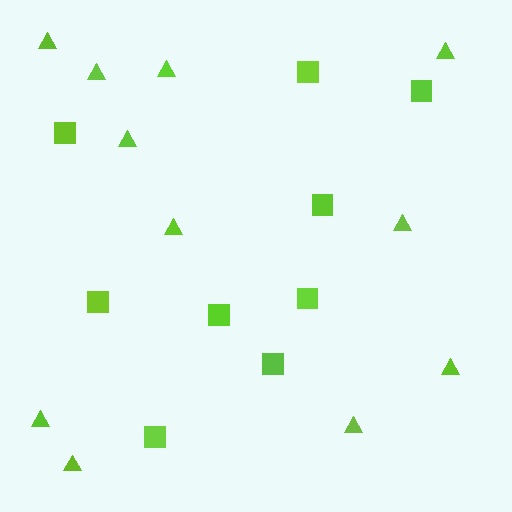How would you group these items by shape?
There are 2 groups: one group of triangles (11) and one group of squares (9).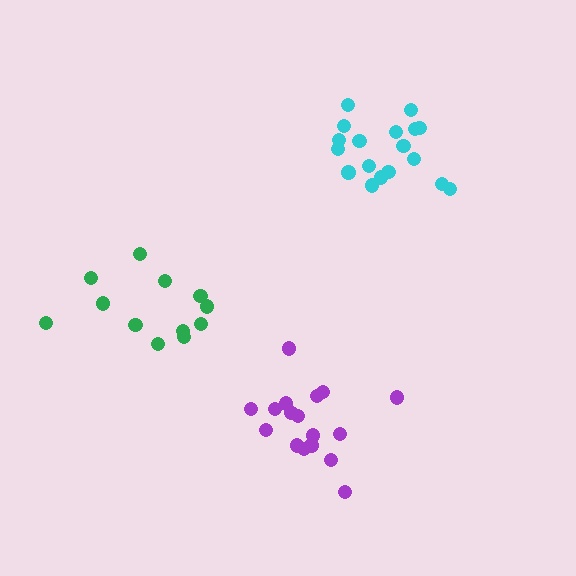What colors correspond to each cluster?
The clusters are colored: cyan, green, purple.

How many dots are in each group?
Group 1: 18 dots, Group 2: 12 dots, Group 3: 17 dots (47 total).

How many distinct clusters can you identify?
There are 3 distinct clusters.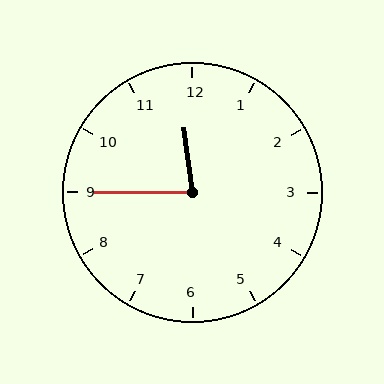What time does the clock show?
11:45.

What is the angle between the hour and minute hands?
Approximately 82 degrees.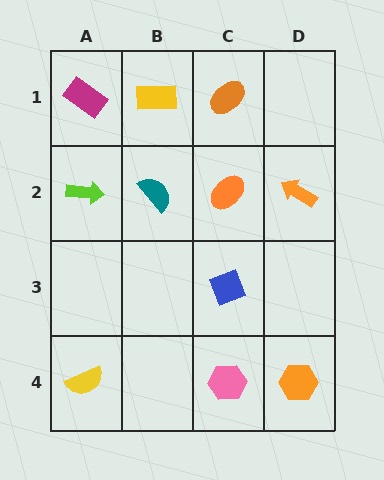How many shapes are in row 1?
3 shapes.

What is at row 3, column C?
A blue diamond.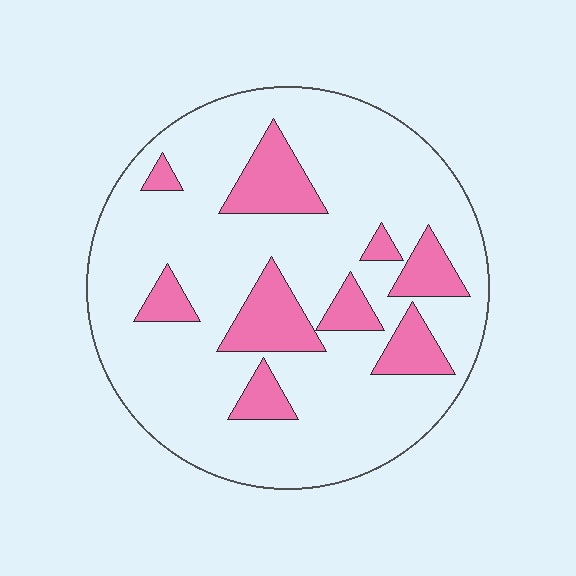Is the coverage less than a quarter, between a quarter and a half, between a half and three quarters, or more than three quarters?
Less than a quarter.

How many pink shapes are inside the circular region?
9.